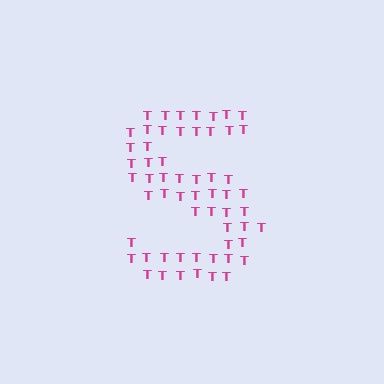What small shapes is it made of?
It is made of small letter T's.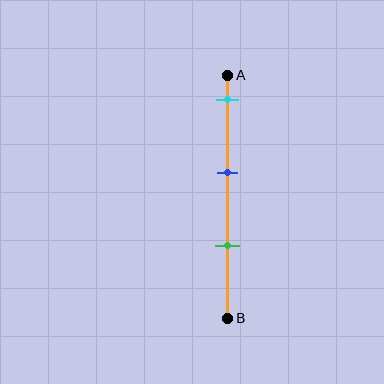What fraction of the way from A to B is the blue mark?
The blue mark is approximately 40% (0.4) of the way from A to B.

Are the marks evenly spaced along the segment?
Yes, the marks are approximately evenly spaced.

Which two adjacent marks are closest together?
The blue and green marks are the closest adjacent pair.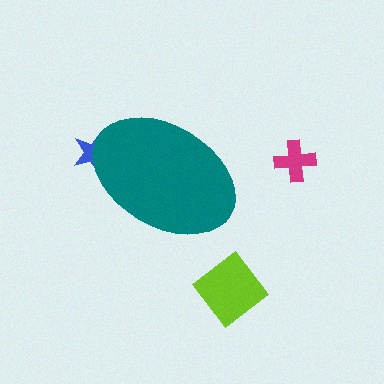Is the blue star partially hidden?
Yes, the blue star is partially hidden behind the teal ellipse.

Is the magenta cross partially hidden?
No, the magenta cross is fully visible.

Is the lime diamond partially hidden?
No, the lime diamond is fully visible.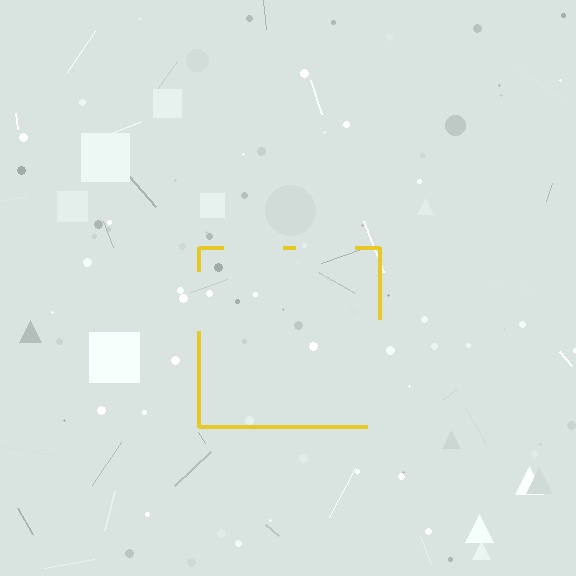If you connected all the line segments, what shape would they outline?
They would outline a square.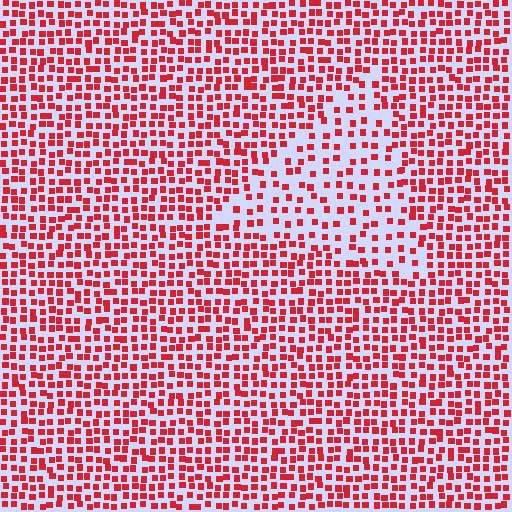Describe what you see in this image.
The image contains small red elements arranged at two different densities. A triangle-shaped region is visible where the elements are less densely packed than the surrounding area.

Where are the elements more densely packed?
The elements are more densely packed outside the triangle boundary.